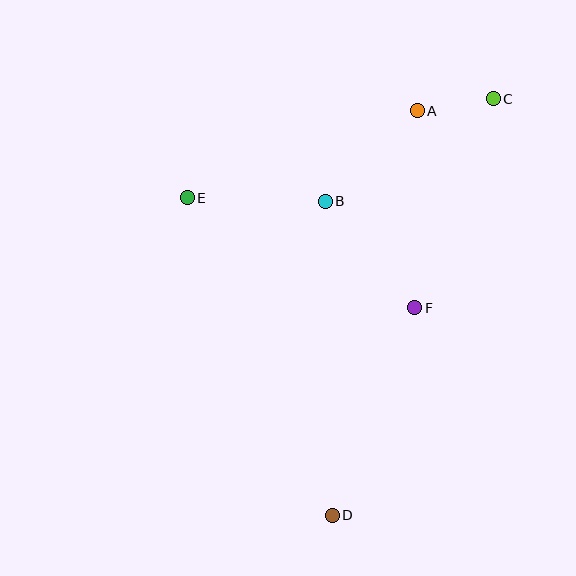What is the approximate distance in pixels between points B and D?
The distance between B and D is approximately 314 pixels.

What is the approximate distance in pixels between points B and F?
The distance between B and F is approximately 139 pixels.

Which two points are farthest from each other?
Points C and D are farthest from each other.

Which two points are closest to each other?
Points A and C are closest to each other.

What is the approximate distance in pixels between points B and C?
The distance between B and C is approximately 197 pixels.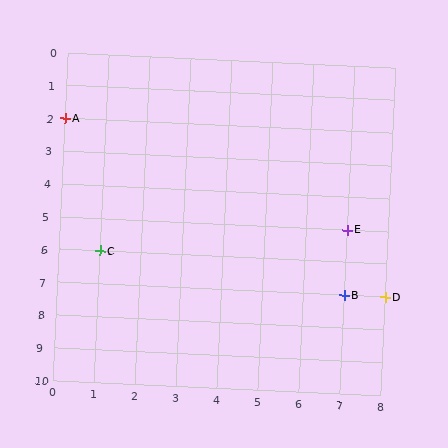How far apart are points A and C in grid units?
Points A and C are 1 column and 4 rows apart (about 4.1 grid units diagonally).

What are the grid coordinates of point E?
Point E is at grid coordinates (7, 5).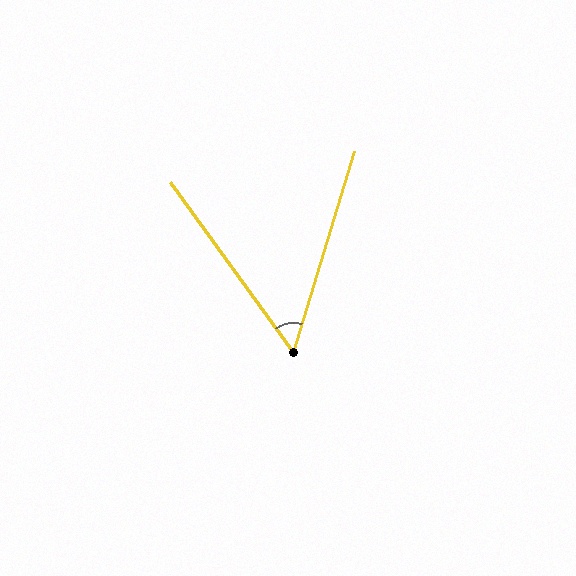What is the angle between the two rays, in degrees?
Approximately 53 degrees.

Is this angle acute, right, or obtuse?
It is acute.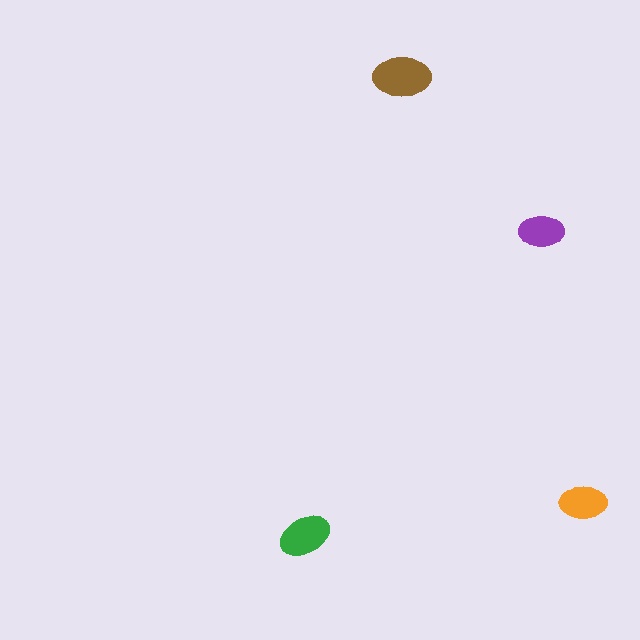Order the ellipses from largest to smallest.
the brown one, the green one, the orange one, the purple one.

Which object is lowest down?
The green ellipse is bottommost.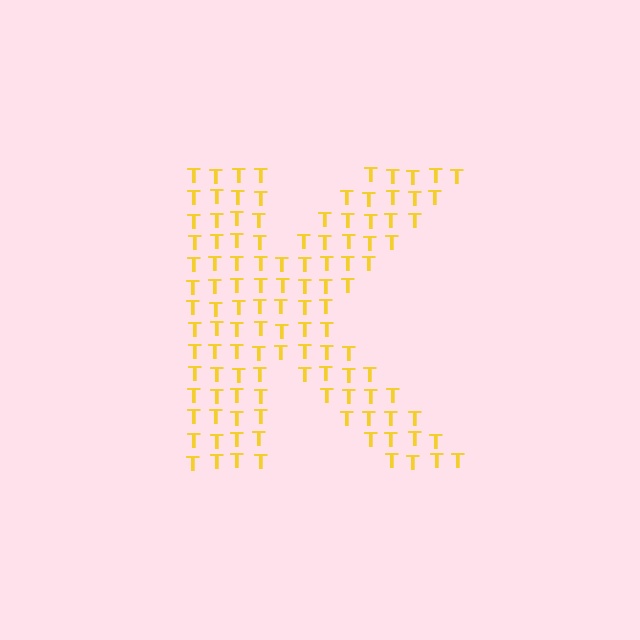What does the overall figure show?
The overall figure shows the letter K.